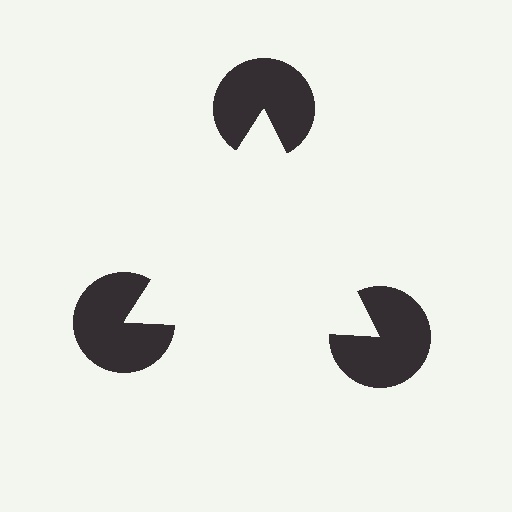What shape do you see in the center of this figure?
An illusory triangle — its edges are inferred from the aligned wedge cuts in the pac-man discs, not physically drawn.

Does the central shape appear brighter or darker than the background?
It typically appears slightly brighter than the background, even though no actual brightness change is drawn.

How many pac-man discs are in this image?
There are 3 — one at each vertex of the illusory triangle.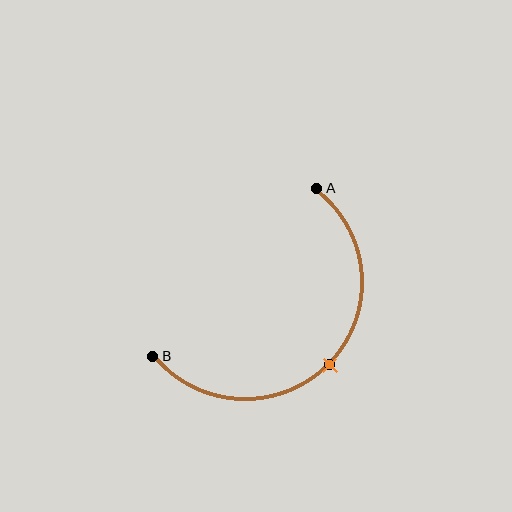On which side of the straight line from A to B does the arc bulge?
The arc bulges below and to the right of the straight line connecting A and B.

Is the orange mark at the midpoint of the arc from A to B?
Yes. The orange mark lies on the arc at equal arc-length from both A and B — it is the arc midpoint.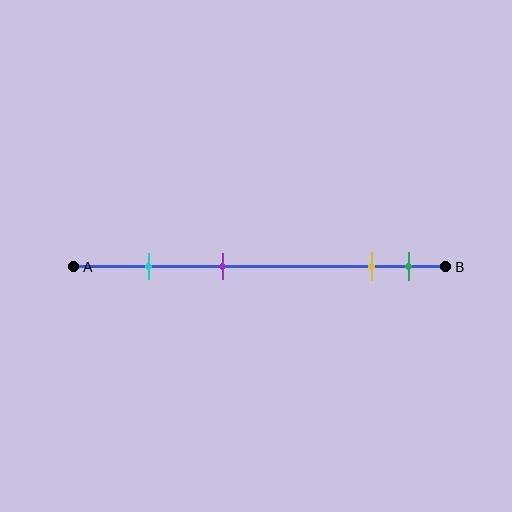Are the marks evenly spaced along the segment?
No, the marks are not evenly spaced.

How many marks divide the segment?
There are 4 marks dividing the segment.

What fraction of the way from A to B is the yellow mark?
The yellow mark is approximately 80% (0.8) of the way from A to B.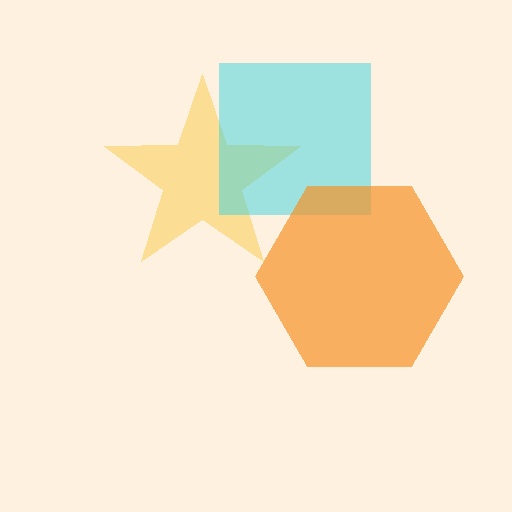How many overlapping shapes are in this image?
There are 3 overlapping shapes in the image.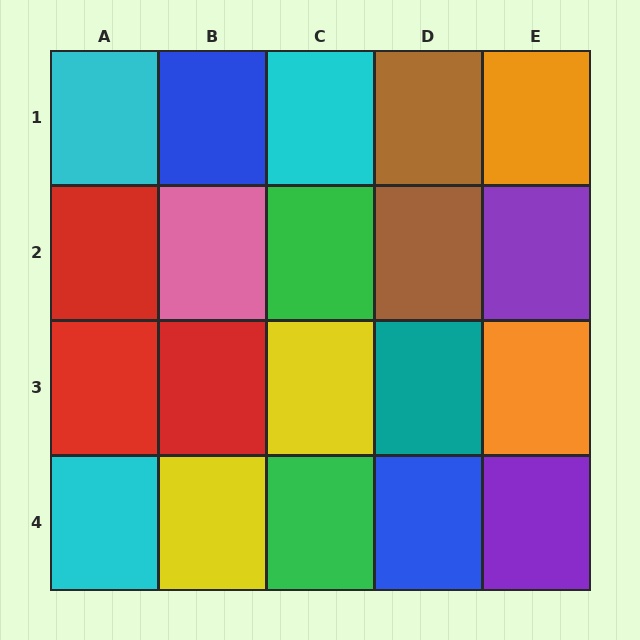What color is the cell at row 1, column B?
Blue.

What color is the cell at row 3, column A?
Red.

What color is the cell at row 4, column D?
Blue.